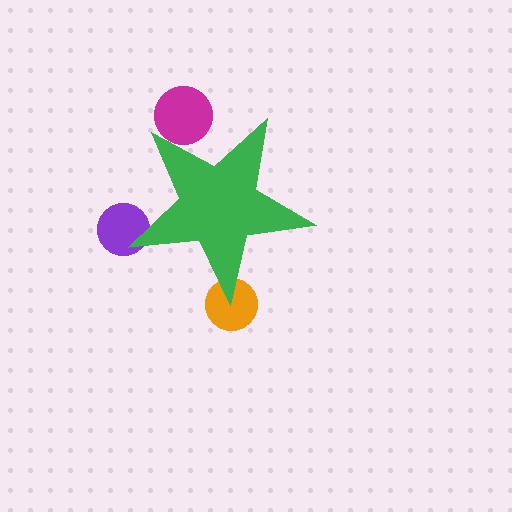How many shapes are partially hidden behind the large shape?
3 shapes are partially hidden.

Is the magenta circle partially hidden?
Yes, the magenta circle is partially hidden behind the green star.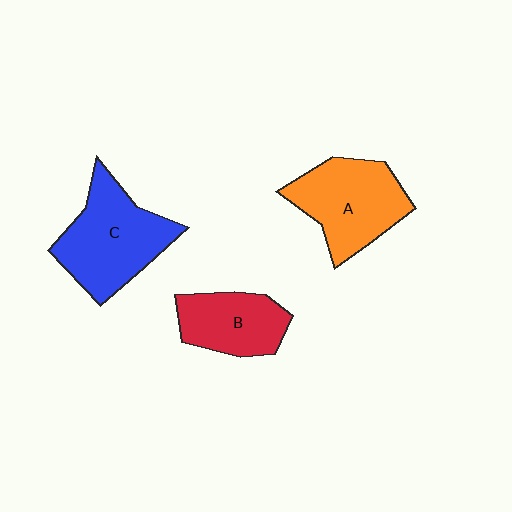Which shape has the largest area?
Shape C (blue).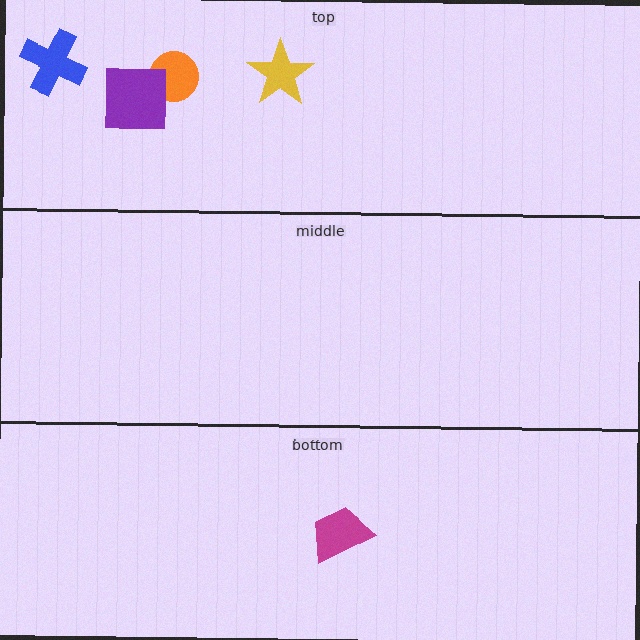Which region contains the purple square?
The top region.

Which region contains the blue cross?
The top region.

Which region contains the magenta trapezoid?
The bottom region.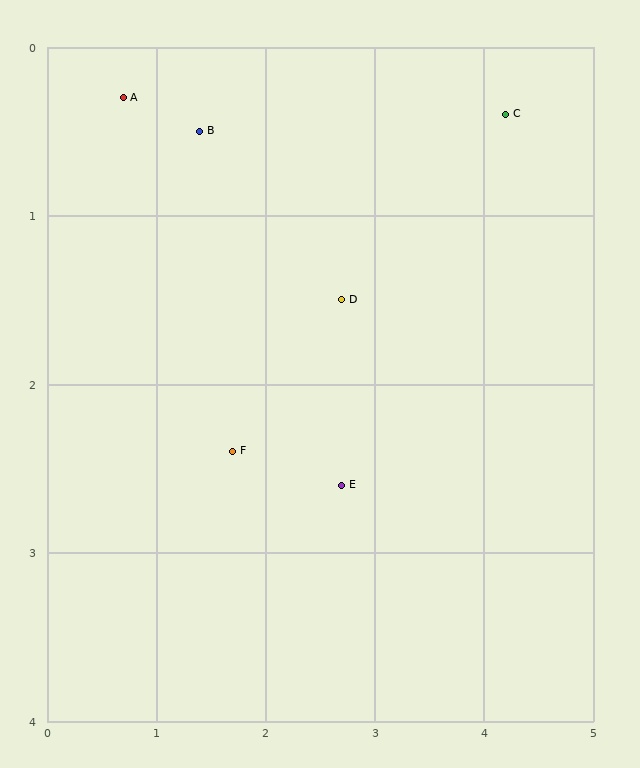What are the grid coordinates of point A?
Point A is at approximately (0.7, 0.3).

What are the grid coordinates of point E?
Point E is at approximately (2.7, 2.6).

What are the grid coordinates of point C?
Point C is at approximately (4.2, 0.4).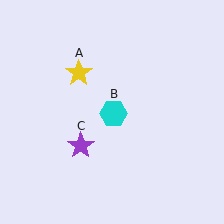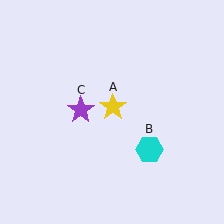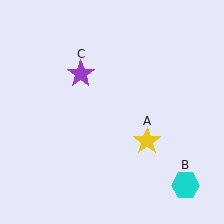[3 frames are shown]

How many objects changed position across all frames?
3 objects changed position: yellow star (object A), cyan hexagon (object B), purple star (object C).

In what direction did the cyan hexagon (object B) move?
The cyan hexagon (object B) moved down and to the right.